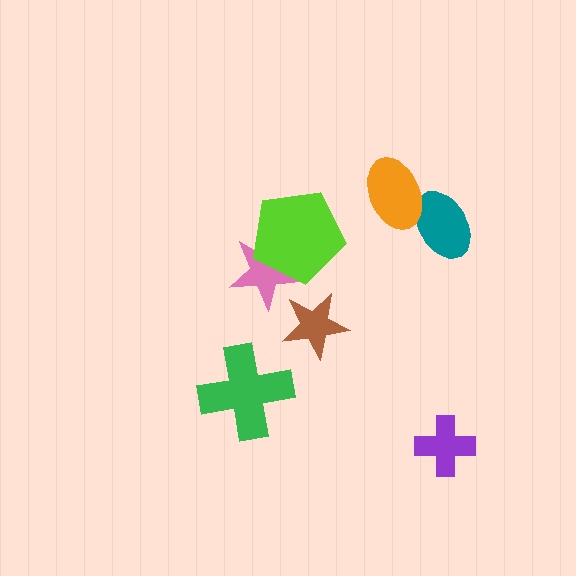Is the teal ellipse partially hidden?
Yes, it is partially covered by another shape.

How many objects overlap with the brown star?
0 objects overlap with the brown star.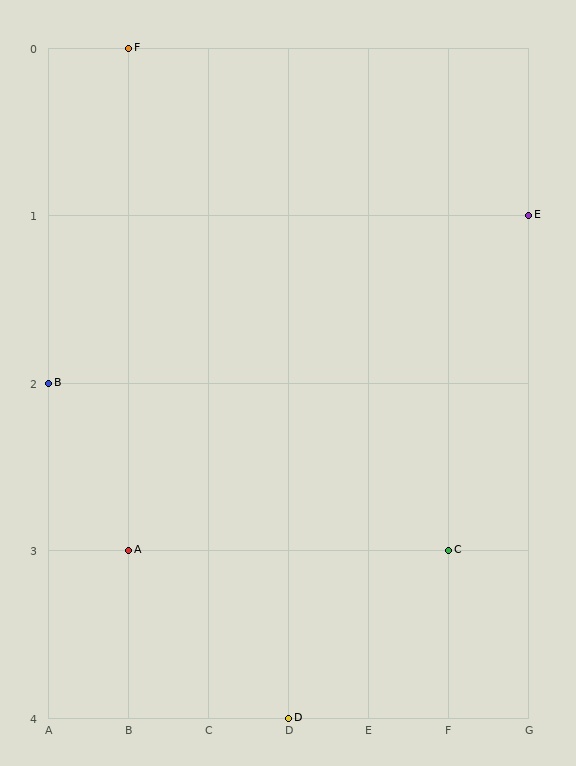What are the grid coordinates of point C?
Point C is at grid coordinates (F, 3).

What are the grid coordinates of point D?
Point D is at grid coordinates (D, 4).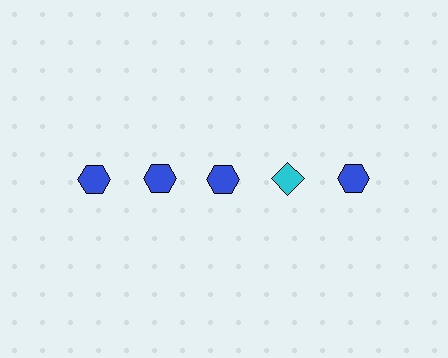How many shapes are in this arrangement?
There are 5 shapes arranged in a grid pattern.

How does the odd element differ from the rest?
It differs in both color (cyan instead of blue) and shape (diamond instead of hexagon).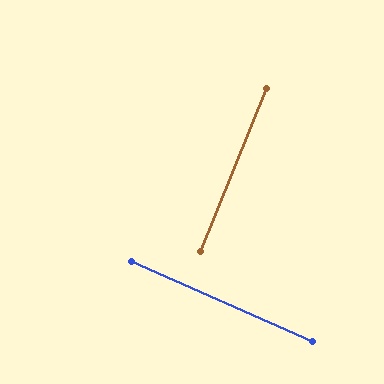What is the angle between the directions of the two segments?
Approximately 88 degrees.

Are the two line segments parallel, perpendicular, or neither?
Perpendicular — they meet at approximately 88°.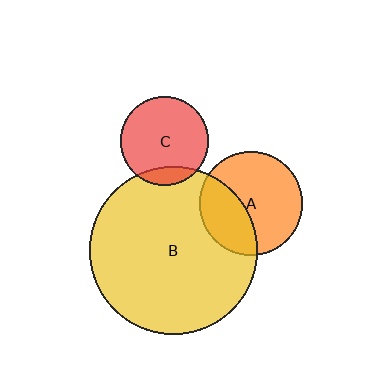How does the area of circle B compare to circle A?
Approximately 2.6 times.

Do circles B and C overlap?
Yes.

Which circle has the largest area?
Circle B (yellow).